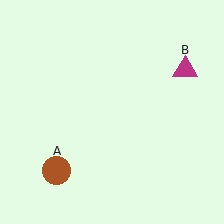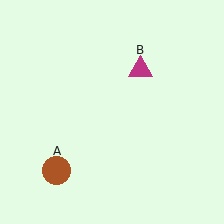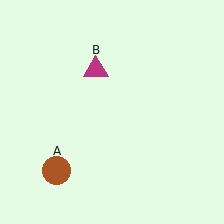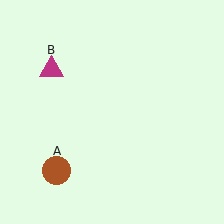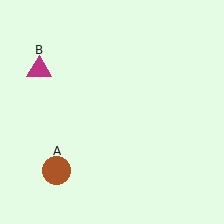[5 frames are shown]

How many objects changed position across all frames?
1 object changed position: magenta triangle (object B).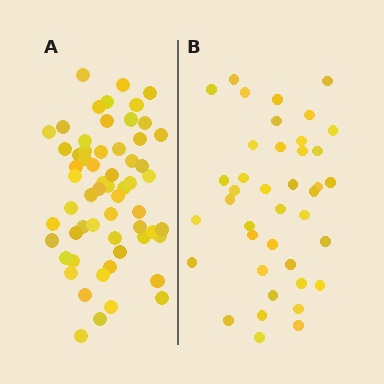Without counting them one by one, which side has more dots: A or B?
Region A (the left region) has more dots.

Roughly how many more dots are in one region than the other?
Region A has approximately 20 more dots than region B.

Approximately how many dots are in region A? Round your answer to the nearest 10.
About 60 dots.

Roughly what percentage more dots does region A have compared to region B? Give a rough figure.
About 50% more.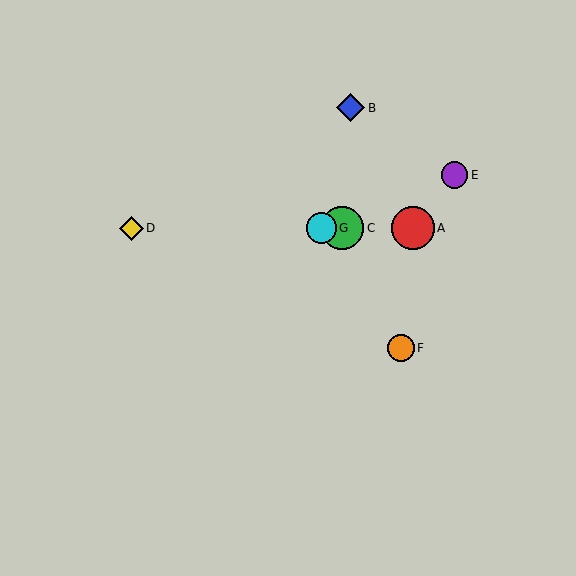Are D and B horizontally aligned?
No, D is at y≈228 and B is at y≈108.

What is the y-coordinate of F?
Object F is at y≈348.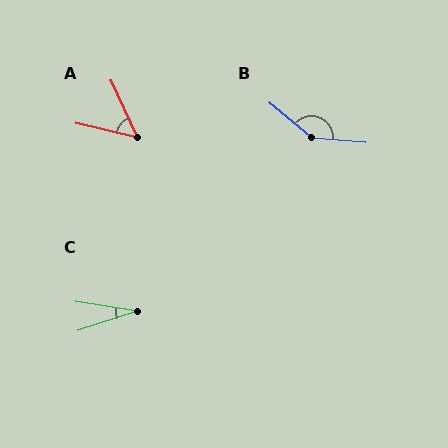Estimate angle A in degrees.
Approximately 52 degrees.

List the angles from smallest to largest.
C (27°), A (52°), B (145°).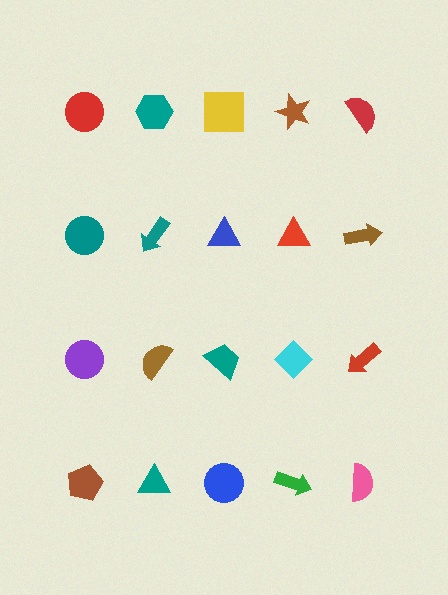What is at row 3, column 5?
A red arrow.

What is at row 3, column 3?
A teal trapezoid.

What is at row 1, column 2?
A teal hexagon.